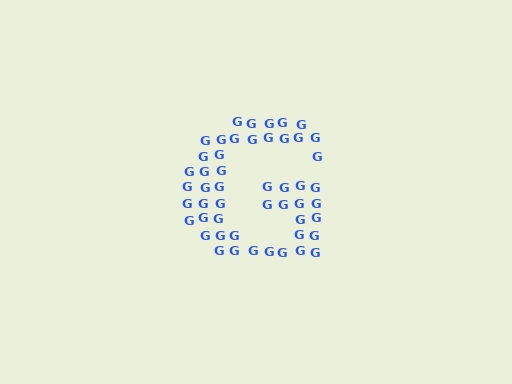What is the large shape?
The large shape is the letter G.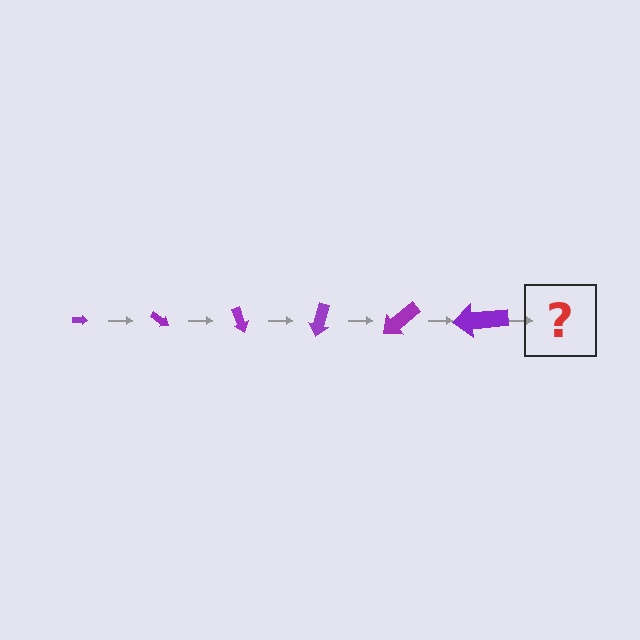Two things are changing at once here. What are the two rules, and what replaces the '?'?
The two rules are that the arrow grows larger each step and it rotates 35 degrees each step. The '?' should be an arrow, larger than the previous one and rotated 210 degrees from the start.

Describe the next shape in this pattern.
It should be an arrow, larger than the previous one and rotated 210 degrees from the start.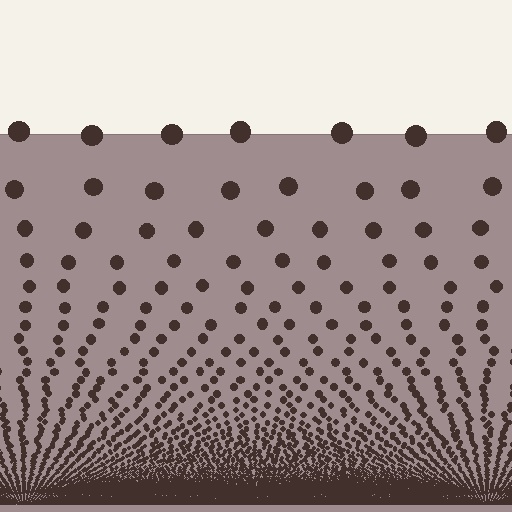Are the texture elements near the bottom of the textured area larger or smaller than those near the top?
Smaller. The gradient is inverted — elements near the bottom are smaller and denser.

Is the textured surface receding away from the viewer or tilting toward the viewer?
The surface appears to tilt toward the viewer. Texture elements get larger and sparser toward the top.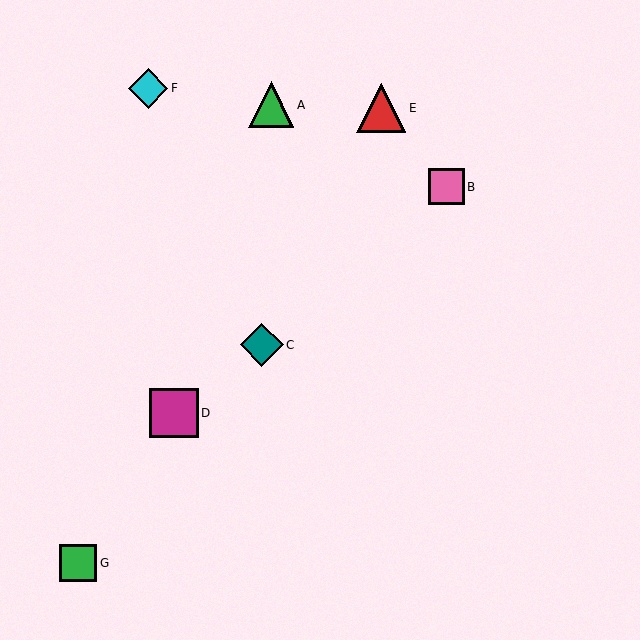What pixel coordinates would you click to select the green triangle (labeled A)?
Click at (271, 105) to select the green triangle A.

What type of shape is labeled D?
Shape D is a magenta square.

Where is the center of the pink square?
The center of the pink square is at (446, 187).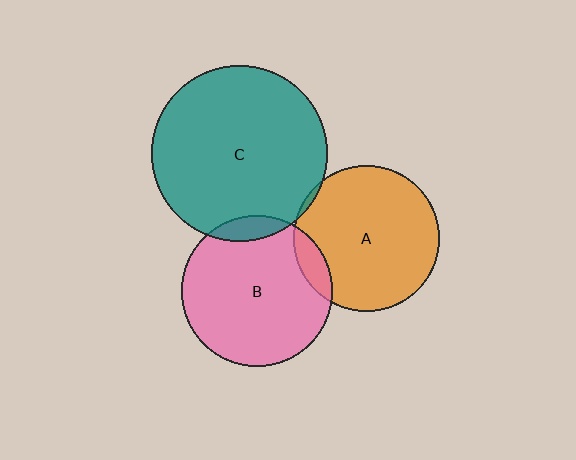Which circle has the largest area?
Circle C (teal).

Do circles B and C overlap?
Yes.